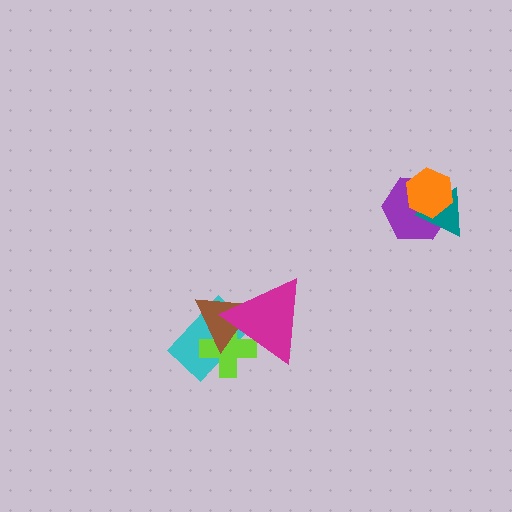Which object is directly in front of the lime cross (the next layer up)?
The brown triangle is directly in front of the lime cross.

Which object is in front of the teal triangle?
The orange hexagon is in front of the teal triangle.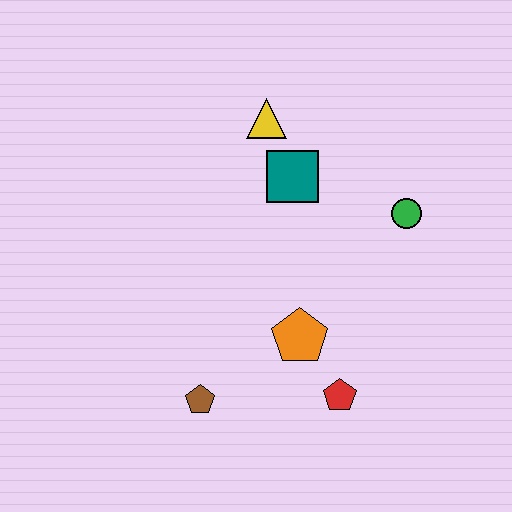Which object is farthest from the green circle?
The brown pentagon is farthest from the green circle.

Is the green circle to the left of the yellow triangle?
No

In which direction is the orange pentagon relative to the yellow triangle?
The orange pentagon is below the yellow triangle.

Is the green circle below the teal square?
Yes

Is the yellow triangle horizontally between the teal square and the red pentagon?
No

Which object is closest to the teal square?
The yellow triangle is closest to the teal square.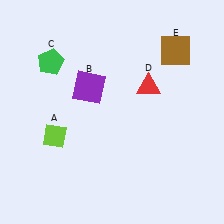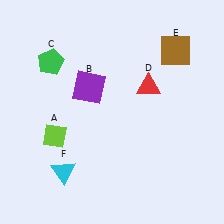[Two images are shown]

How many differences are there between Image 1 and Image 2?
There is 1 difference between the two images.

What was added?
A cyan triangle (F) was added in Image 2.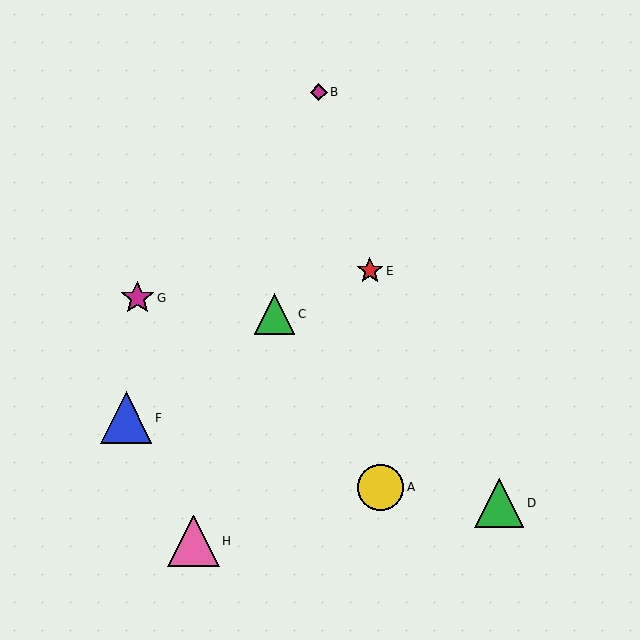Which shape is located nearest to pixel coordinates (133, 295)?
The magenta star (labeled G) at (137, 298) is nearest to that location.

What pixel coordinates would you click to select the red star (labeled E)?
Click at (370, 271) to select the red star E.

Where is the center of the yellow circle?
The center of the yellow circle is at (381, 487).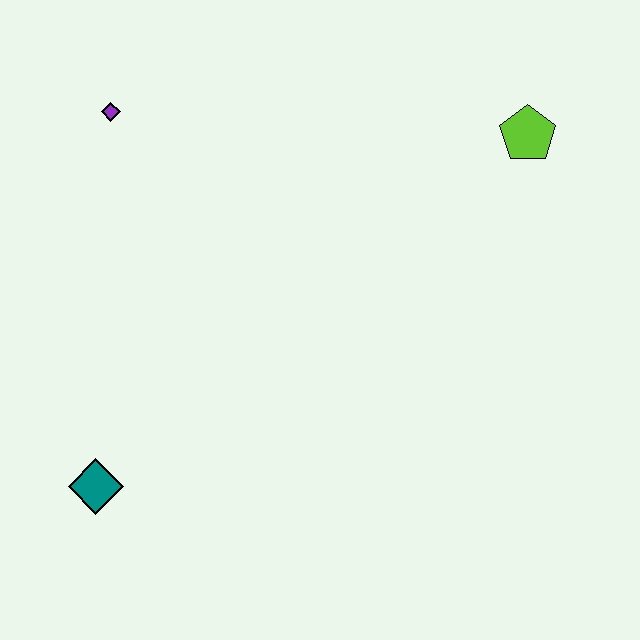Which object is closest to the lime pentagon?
The purple diamond is closest to the lime pentagon.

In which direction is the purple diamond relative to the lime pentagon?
The purple diamond is to the left of the lime pentagon.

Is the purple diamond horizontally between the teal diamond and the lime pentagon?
Yes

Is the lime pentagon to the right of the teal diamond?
Yes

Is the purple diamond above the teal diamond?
Yes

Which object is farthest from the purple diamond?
The lime pentagon is farthest from the purple diamond.